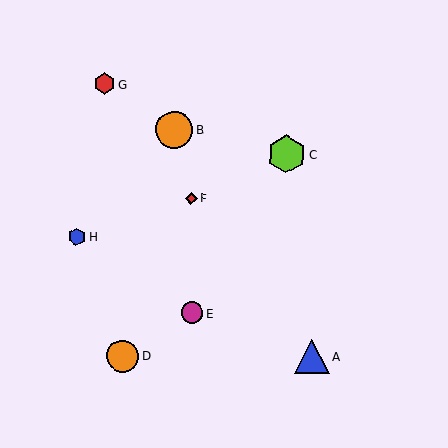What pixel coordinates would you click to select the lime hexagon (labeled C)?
Click at (286, 154) to select the lime hexagon C.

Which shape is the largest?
The lime hexagon (labeled C) is the largest.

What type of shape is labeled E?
Shape E is a magenta circle.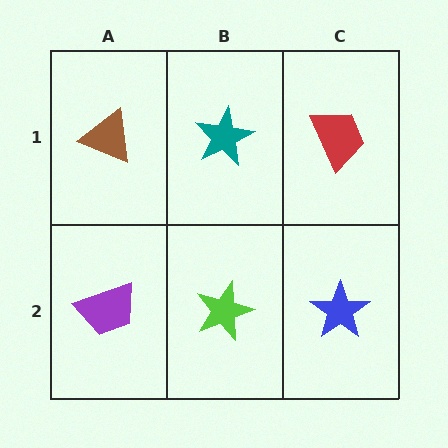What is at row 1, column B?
A teal star.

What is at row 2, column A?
A purple trapezoid.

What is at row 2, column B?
A lime star.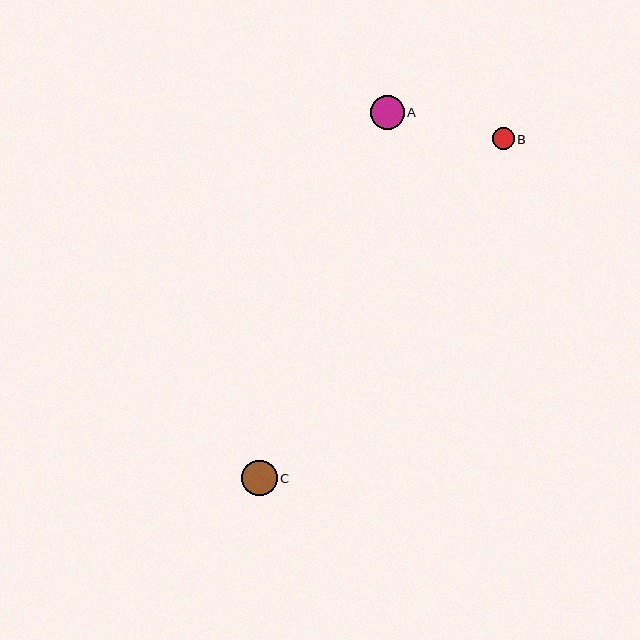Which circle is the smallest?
Circle B is the smallest with a size of approximately 22 pixels.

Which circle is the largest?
Circle C is the largest with a size of approximately 36 pixels.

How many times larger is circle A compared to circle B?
Circle A is approximately 1.6 times the size of circle B.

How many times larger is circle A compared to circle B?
Circle A is approximately 1.6 times the size of circle B.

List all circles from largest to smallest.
From largest to smallest: C, A, B.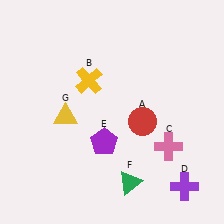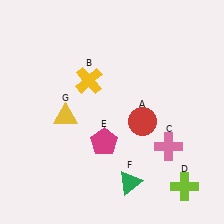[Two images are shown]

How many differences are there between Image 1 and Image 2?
There are 2 differences between the two images.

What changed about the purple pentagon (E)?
In Image 1, E is purple. In Image 2, it changed to magenta.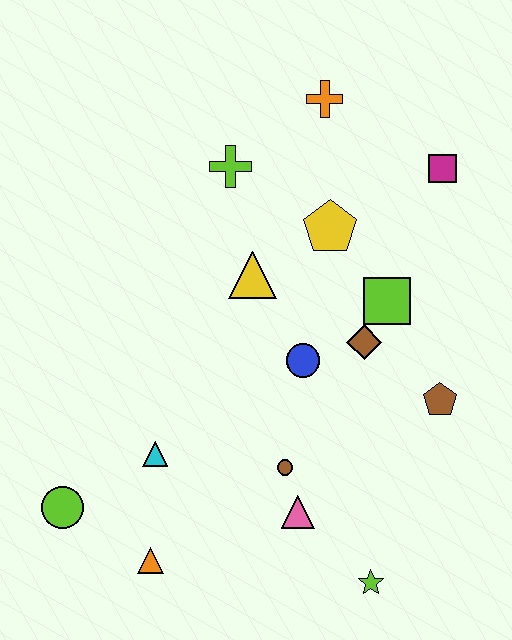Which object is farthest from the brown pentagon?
The lime circle is farthest from the brown pentagon.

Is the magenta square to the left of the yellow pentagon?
No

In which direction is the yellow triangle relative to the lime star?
The yellow triangle is above the lime star.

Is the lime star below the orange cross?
Yes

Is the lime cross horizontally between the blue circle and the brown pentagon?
No